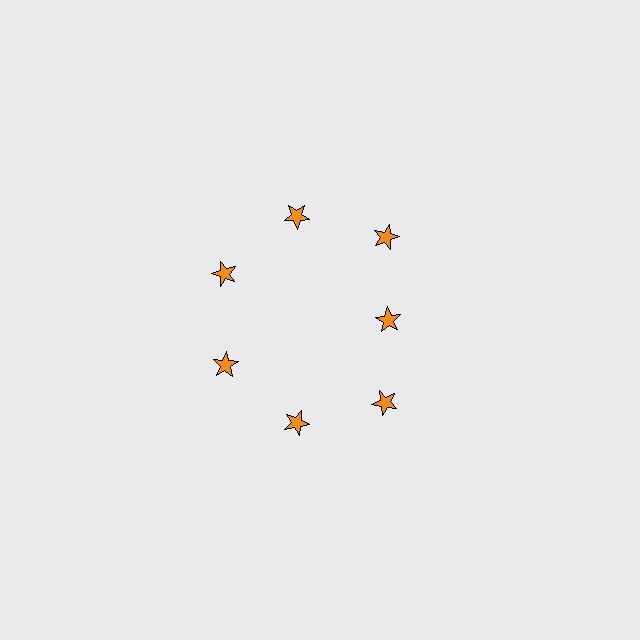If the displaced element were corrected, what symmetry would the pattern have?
It would have 7-fold rotational symmetry — the pattern would map onto itself every 51 degrees.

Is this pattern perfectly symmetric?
No. The 7 orange stars are arranged in a ring, but one element near the 3 o'clock position is pulled inward toward the center, breaking the 7-fold rotational symmetry.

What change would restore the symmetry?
The symmetry would be restored by moving it outward, back onto the ring so that all 7 stars sit at equal angles and equal distance from the center.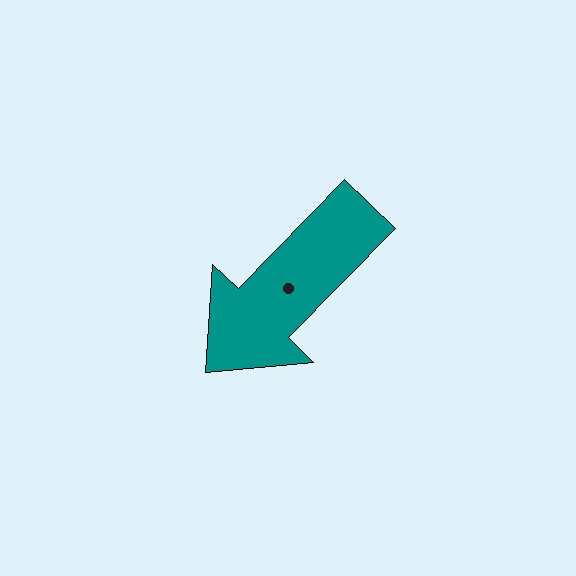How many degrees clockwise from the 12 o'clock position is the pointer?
Approximately 224 degrees.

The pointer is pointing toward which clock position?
Roughly 7 o'clock.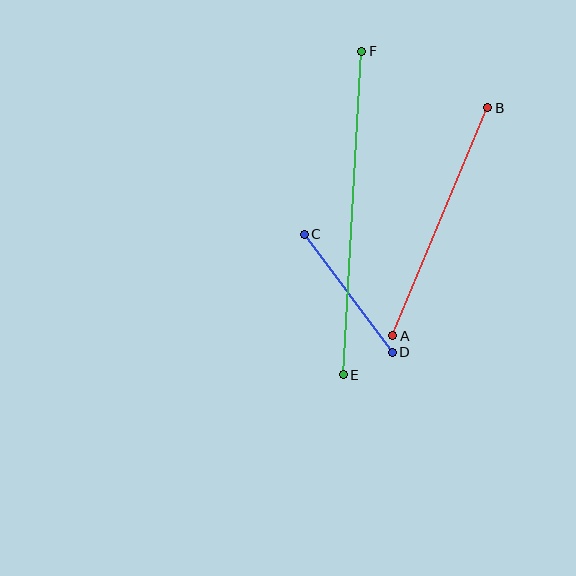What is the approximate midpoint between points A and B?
The midpoint is at approximately (440, 222) pixels.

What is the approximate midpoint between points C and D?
The midpoint is at approximately (348, 293) pixels.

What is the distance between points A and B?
The distance is approximately 247 pixels.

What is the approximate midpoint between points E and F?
The midpoint is at approximately (352, 213) pixels.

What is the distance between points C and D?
The distance is approximately 147 pixels.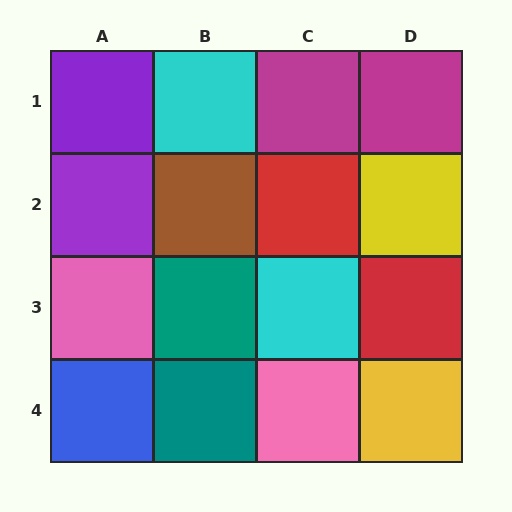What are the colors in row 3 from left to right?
Pink, teal, cyan, red.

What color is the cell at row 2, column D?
Yellow.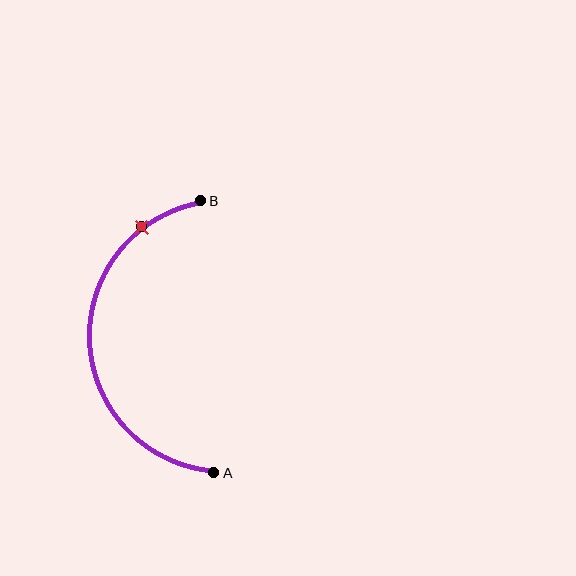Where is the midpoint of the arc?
The arc midpoint is the point on the curve farthest from the straight line joining A and B. It sits to the left of that line.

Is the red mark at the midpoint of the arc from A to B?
No. The red mark lies on the arc but is closer to endpoint B. The arc midpoint would be at the point on the curve equidistant along the arc from both A and B.